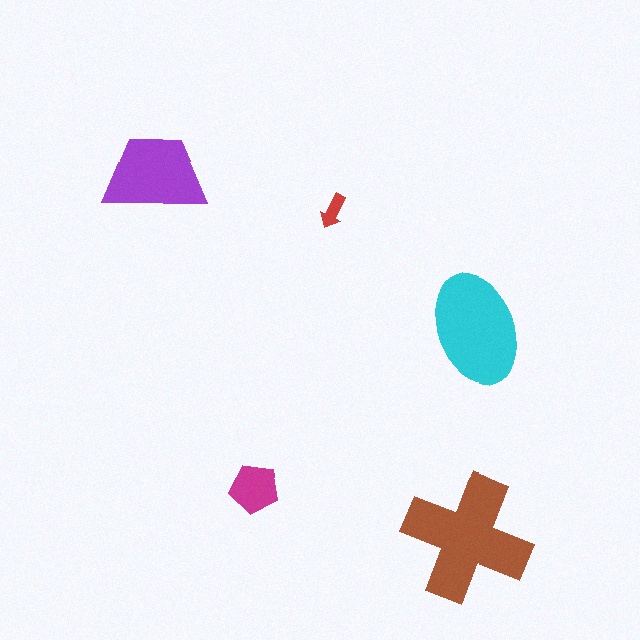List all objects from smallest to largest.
The red arrow, the magenta pentagon, the purple trapezoid, the cyan ellipse, the brown cross.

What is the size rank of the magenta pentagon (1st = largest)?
4th.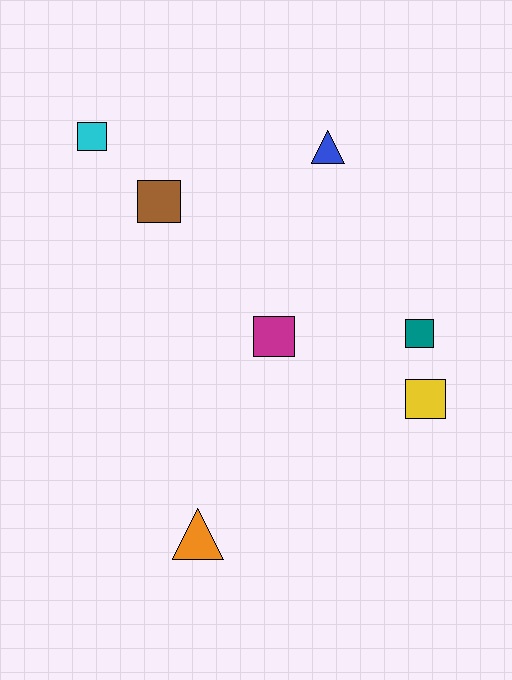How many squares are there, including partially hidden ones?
There are 5 squares.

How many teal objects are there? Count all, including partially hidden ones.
There is 1 teal object.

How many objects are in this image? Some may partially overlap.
There are 7 objects.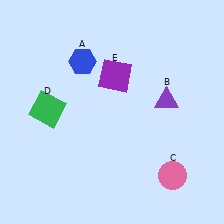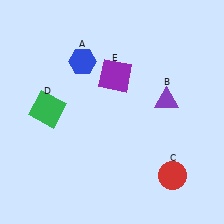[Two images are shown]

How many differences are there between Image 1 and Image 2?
There is 1 difference between the two images.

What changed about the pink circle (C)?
In Image 1, C is pink. In Image 2, it changed to red.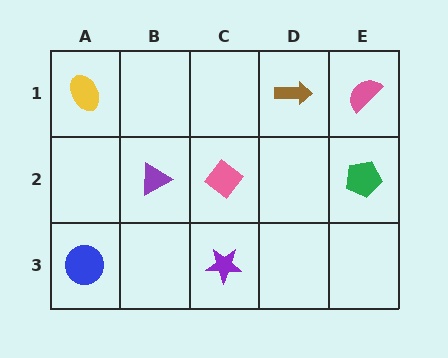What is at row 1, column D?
A brown arrow.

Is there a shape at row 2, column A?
No, that cell is empty.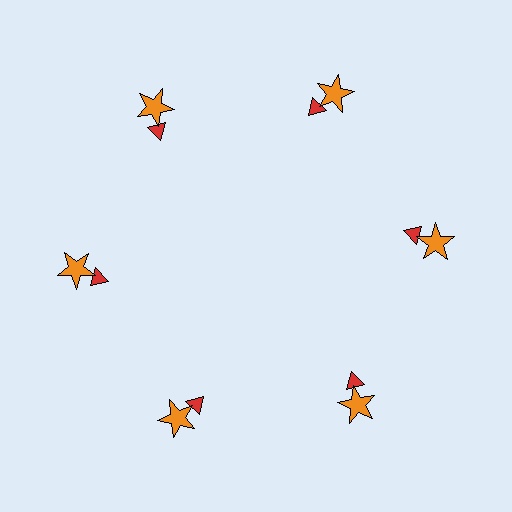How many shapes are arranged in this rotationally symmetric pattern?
There are 12 shapes, arranged in 6 groups of 2.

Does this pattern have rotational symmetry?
Yes, this pattern has 6-fold rotational symmetry. It looks the same after rotating 60 degrees around the center.